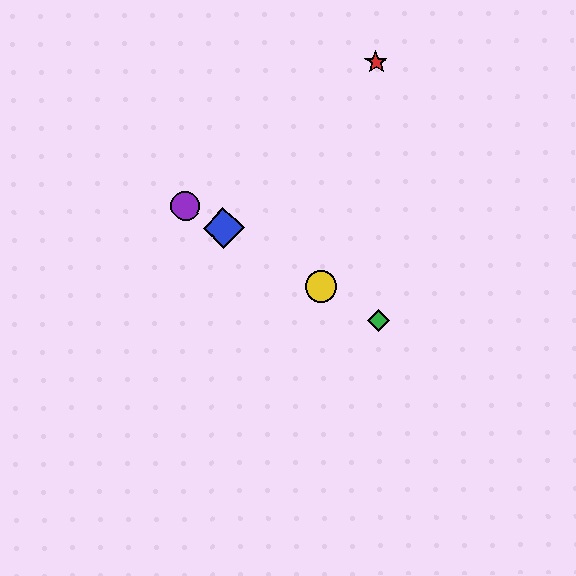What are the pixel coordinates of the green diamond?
The green diamond is at (379, 321).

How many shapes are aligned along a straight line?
4 shapes (the blue diamond, the green diamond, the yellow circle, the purple circle) are aligned along a straight line.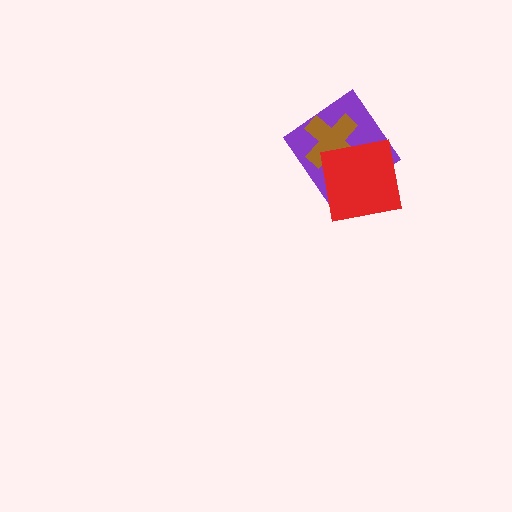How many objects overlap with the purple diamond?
2 objects overlap with the purple diamond.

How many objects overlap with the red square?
2 objects overlap with the red square.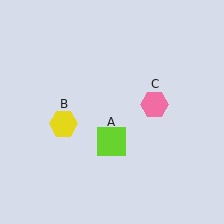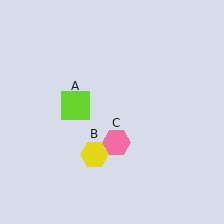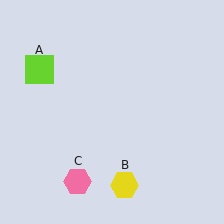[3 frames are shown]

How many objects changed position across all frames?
3 objects changed position: lime square (object A), yellow hexagon (object B), pink hexagon (object C).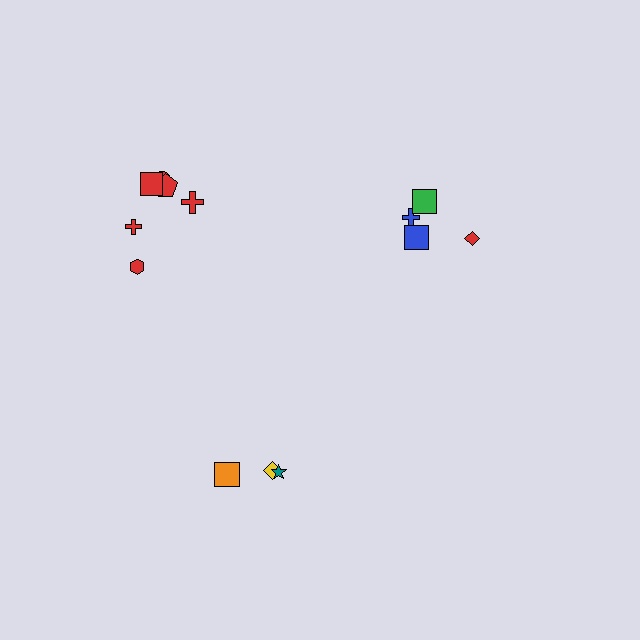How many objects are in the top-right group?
There are 4 objects.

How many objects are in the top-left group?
There are 6 objects.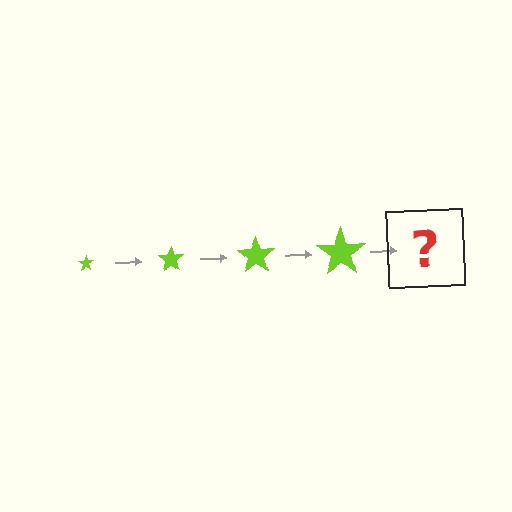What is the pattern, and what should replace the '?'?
The pattern is that the star gets progressively larger each step. The '?' should be a lime star, larger than the previous one.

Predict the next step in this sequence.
The next step is a lime star, larger than the previous one.